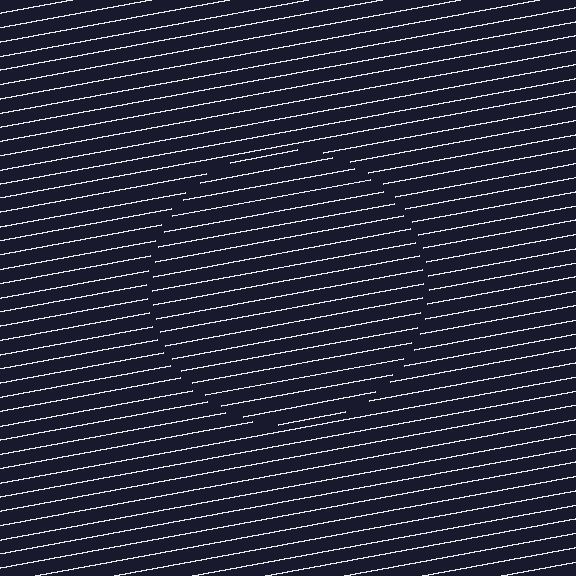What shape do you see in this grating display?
An illusory circle. The interior of the shape contains the same grating, shifted by half a period — the contour is defined by the phase discontinuity where line-ends from the inner and outer gratings abut.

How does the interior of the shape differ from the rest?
The interior of the shape contains the same grating, shifted by half a period — the contour is defined by the phase discontinuity where line-ends from the inner and outer gratings abut.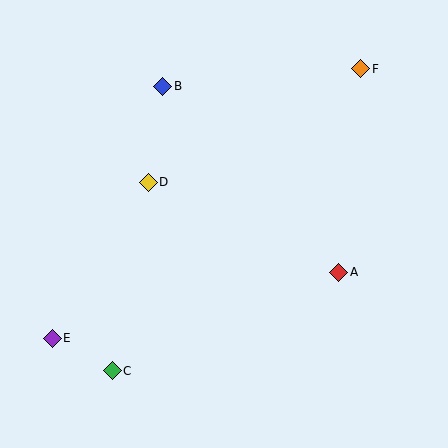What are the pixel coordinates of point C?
Point C is at (112, 371).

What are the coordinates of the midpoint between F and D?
The midpoint between F and D is at (254, 126).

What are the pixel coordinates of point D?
Point D is at (148, 182).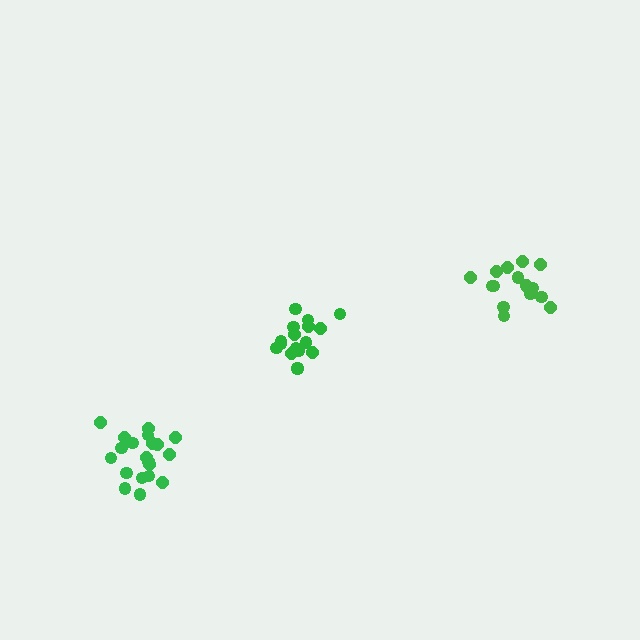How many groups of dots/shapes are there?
There are 3 groups.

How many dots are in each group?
Group 1: 17 dots, Group 2: 16 dots, Group 3: 20 dots (53 total).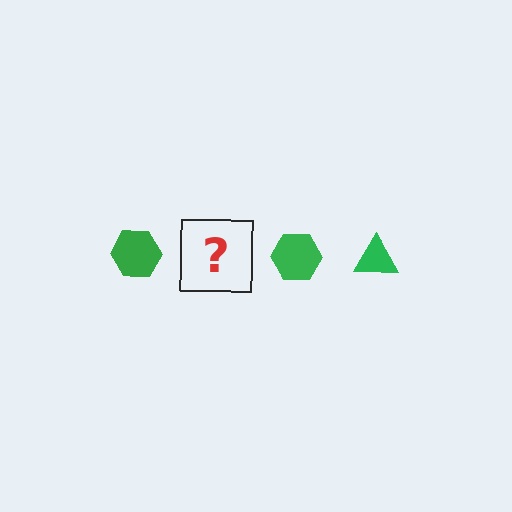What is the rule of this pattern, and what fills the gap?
The rule is that the pattern cycles through hexagon, triangle shapes in green. The gap should be filled with a green triangle.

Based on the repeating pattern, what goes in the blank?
The blank should be a green triangle.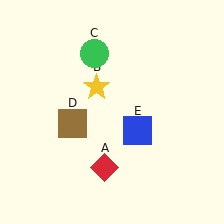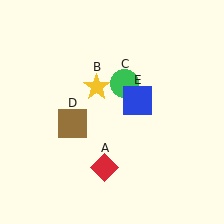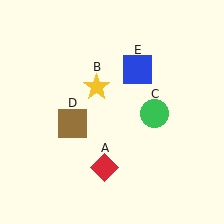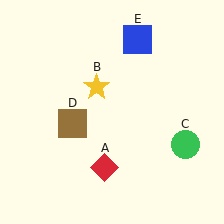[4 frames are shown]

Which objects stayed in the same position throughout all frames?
Red diamond (object A) and yellow star (object B) and brown square (object D) remained stationary.